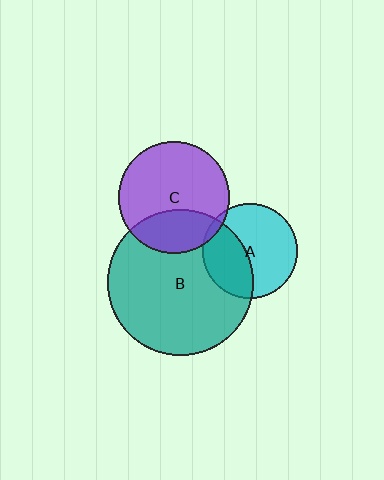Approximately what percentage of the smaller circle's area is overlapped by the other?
Approximately 5%.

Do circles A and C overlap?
Yes.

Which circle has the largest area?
Circle B (teal).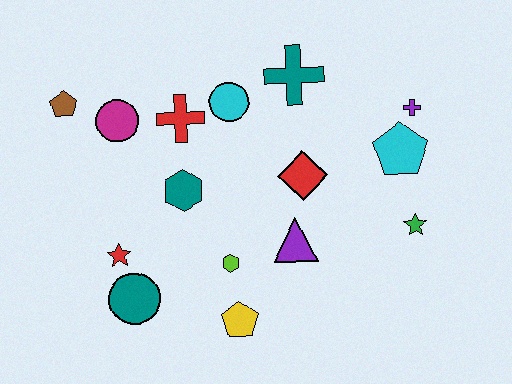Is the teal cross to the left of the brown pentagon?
No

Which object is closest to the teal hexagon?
The red cross is closest to the teal hexagon.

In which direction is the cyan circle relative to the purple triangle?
The cyan circle is above the purple triangle.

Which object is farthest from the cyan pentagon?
The brown pentagon is farthest from the cyan pentagon.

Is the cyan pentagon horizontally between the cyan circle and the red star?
No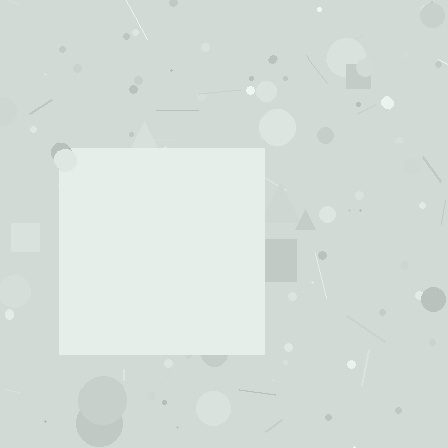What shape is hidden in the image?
A square is hidden in the image.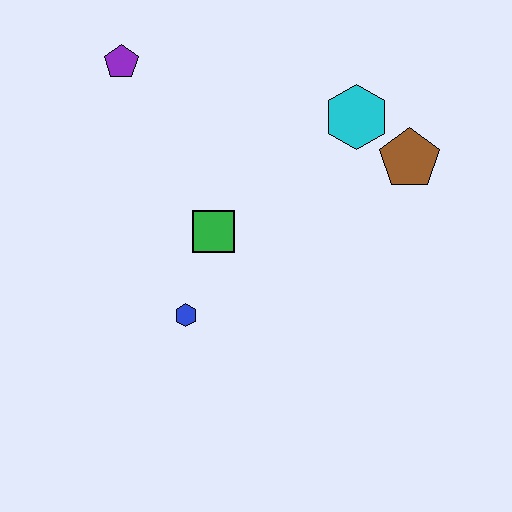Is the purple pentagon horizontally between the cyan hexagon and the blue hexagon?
No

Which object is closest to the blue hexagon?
The green square is closest to the blue hexagon.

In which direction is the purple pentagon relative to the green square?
The purple pentagon is above the green square.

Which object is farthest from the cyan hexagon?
The blue hexagon is farthest from the cyan hexagon.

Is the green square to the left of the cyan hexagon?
Yes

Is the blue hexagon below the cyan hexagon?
Yes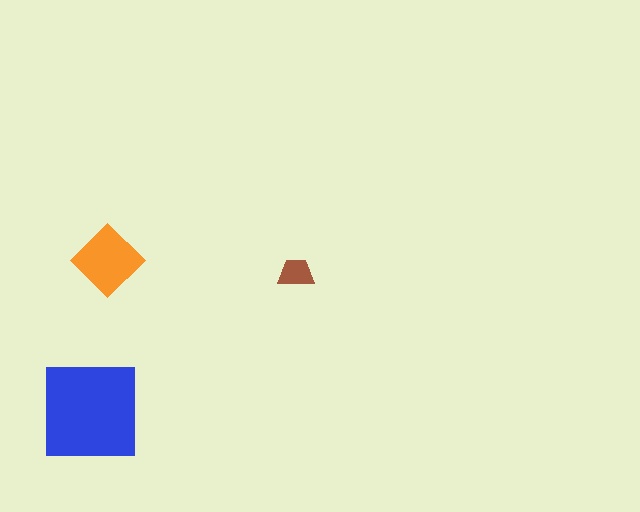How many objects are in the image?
There are 3 objects in the image.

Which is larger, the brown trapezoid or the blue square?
The blue square.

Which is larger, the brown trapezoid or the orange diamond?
The orange diamond.